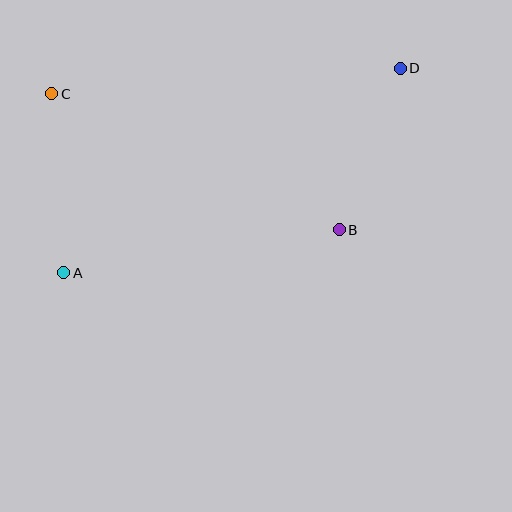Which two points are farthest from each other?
Points A and D are farthest from each other.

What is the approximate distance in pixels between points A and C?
The distance between A and C is approximately 179 pixels.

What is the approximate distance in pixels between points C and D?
The distance between C and D is approximately 350 pixels.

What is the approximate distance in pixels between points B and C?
The distance between B and C is approximately 318 pixels.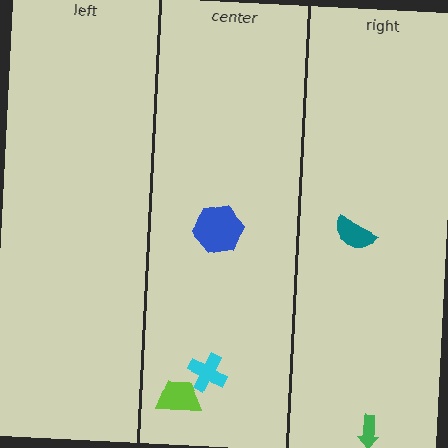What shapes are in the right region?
The green arrow, the teal semicircle.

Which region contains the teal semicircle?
The right region.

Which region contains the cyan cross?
The center region.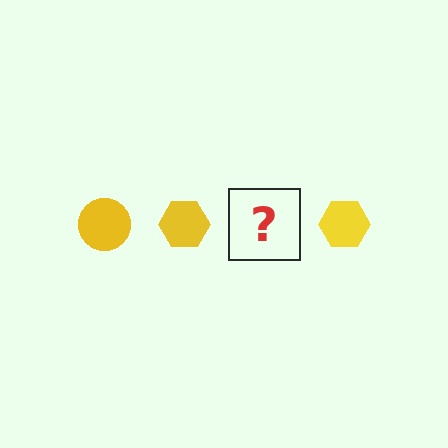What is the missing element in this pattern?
The missing element is a yellow circle.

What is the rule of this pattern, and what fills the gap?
The rule is that the pattern cycles through circle, hexagon shapes in yellow. The gap should be filled with a yellow circle.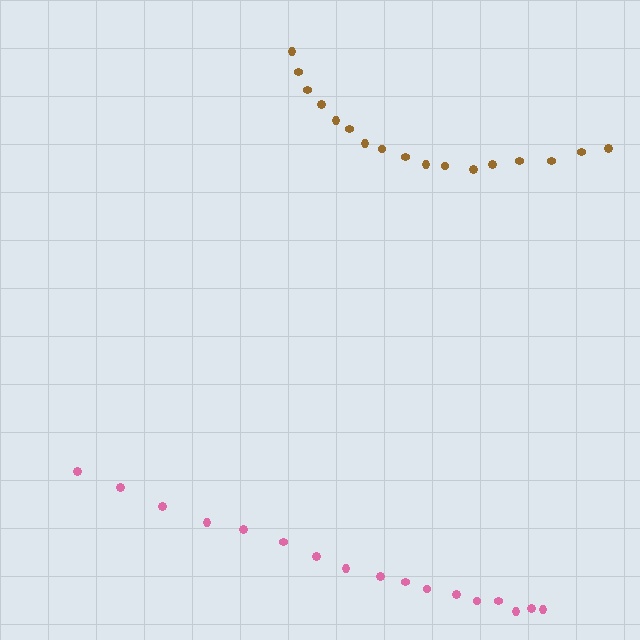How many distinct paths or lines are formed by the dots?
There are 2 distinct paths.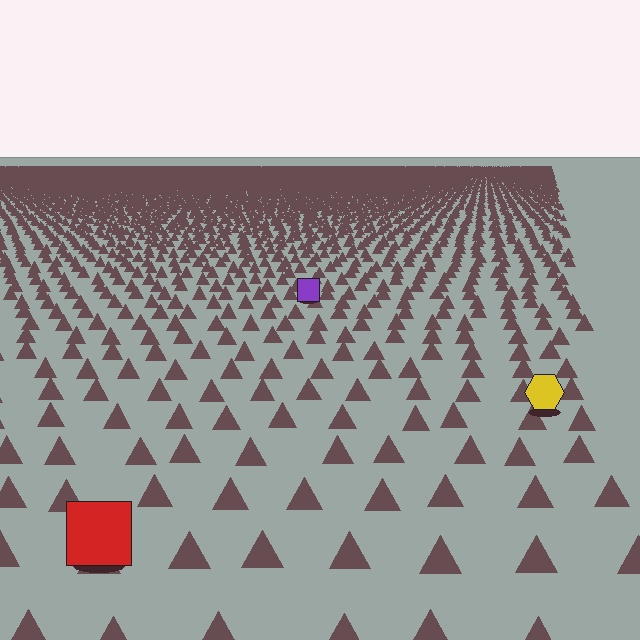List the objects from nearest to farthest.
From nearest to farthest: the red square, the yellow hexagon, the purple square.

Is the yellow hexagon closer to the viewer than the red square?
No. The red square is closer — you can tell from the texture gradient: the ground texture is coarser near it.